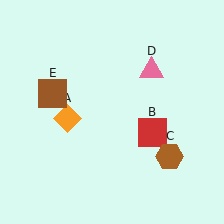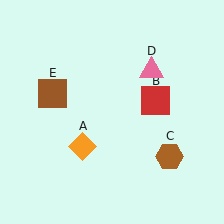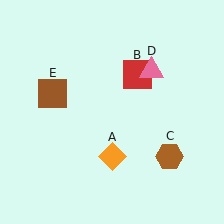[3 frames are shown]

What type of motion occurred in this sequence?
The orange diamond (object A), red square (object B) rotated counterclockwise around the center of the scene.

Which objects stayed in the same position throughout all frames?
Brown hexagon (object C) and pink triangle (object D) and brown square (object E) remained stationary.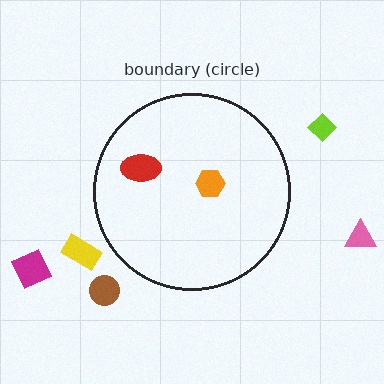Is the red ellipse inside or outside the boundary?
Inside.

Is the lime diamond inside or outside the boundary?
Outside.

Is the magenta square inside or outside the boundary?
Outside.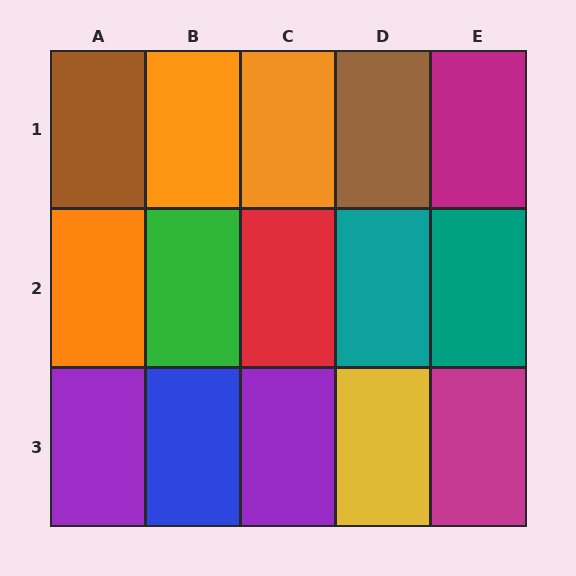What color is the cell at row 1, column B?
Orange.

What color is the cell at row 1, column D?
Brown.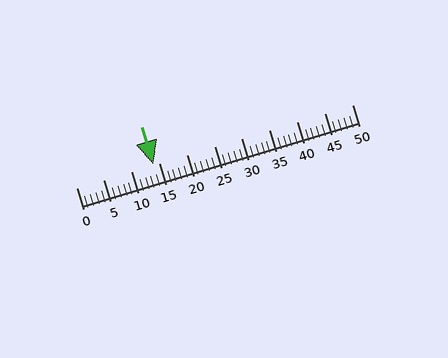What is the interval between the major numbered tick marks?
The major tick marks are spaced 5 units apart.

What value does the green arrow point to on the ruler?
The green arrow points to approximately 14.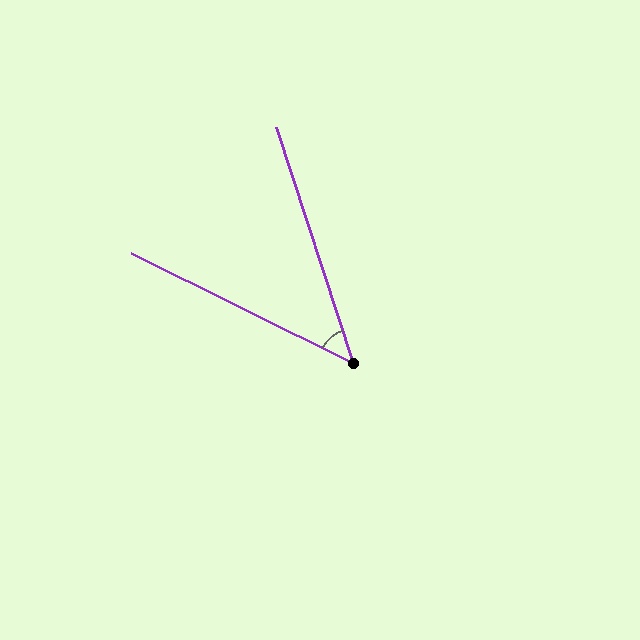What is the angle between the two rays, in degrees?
Approximately 46 degrees.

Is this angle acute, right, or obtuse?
It is acute.